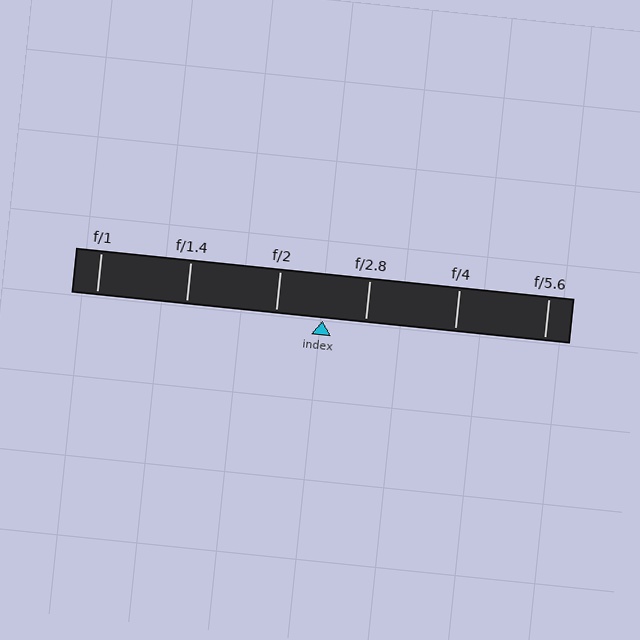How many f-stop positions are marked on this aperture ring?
There are 6 f-stop positions marked.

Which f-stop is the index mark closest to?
The index mark is closest to f/2.8.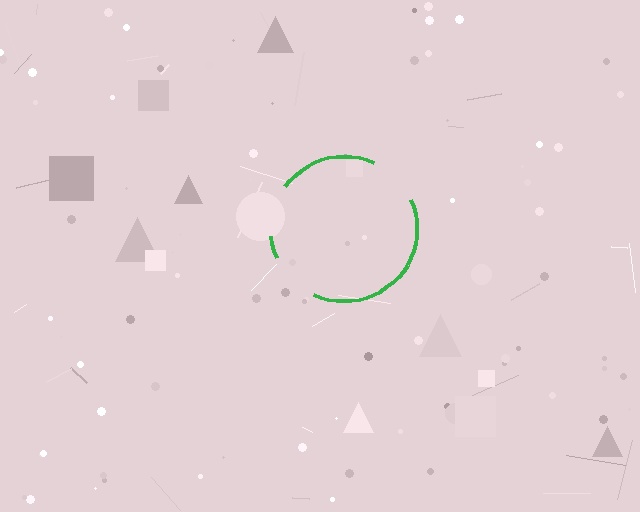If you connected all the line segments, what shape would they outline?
They would outline a circle.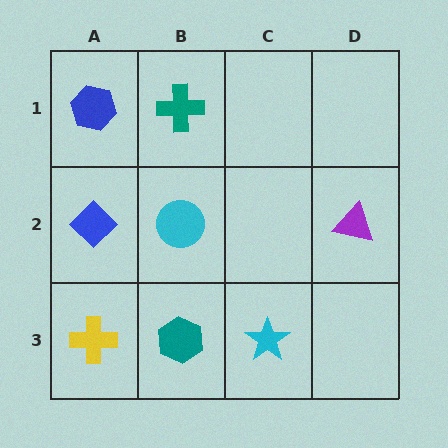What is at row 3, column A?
A yellow cross.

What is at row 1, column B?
A teal cross.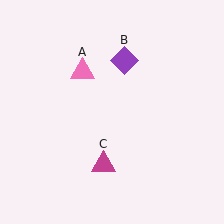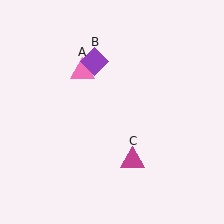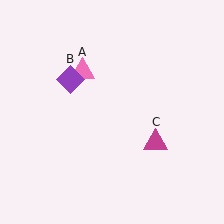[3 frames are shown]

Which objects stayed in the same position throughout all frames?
Pink triangle (object A) remained stationary.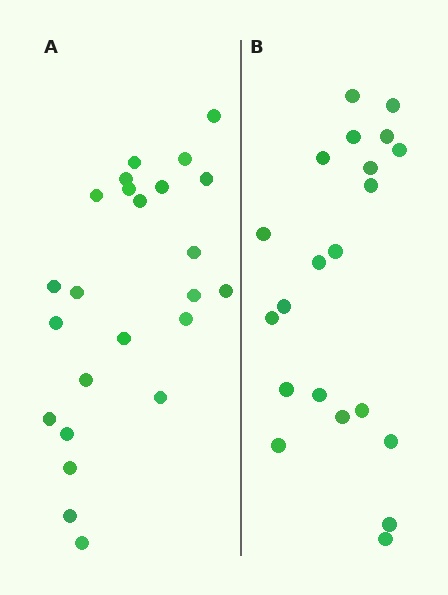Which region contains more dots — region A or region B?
Region A (the left region) has more dots.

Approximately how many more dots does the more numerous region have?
Region A has just a few more — roughly 2 or 3 more dots than region B.